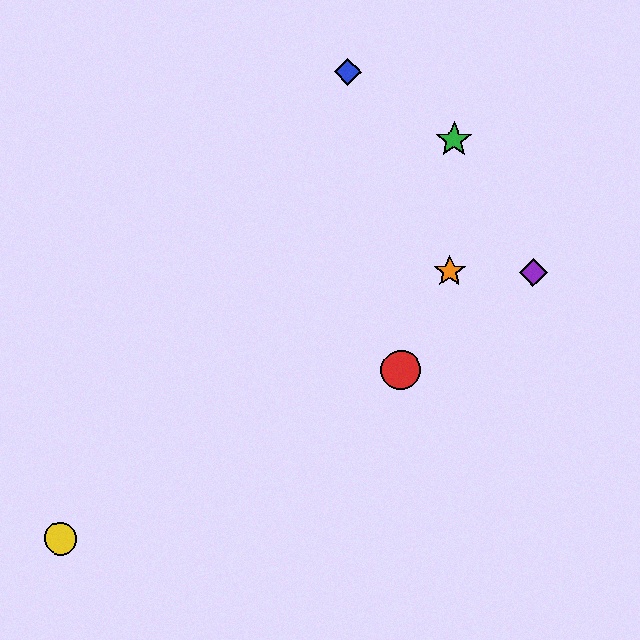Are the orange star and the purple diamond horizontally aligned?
Yes, both are at y≈271.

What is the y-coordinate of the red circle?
The red circle is at y≈370.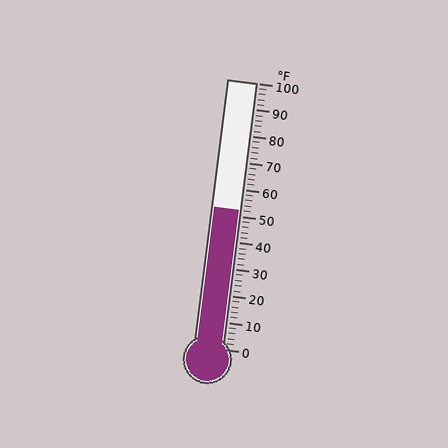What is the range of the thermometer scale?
The thermometer scale ranges from 0°F to 100°F.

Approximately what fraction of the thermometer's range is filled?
The thermometer is filled to approximately 50% of its range.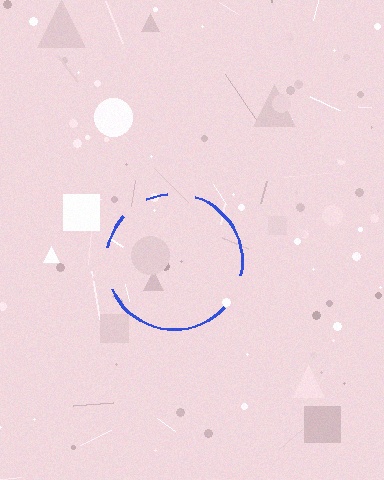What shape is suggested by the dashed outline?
The dashed outline suggests a circle.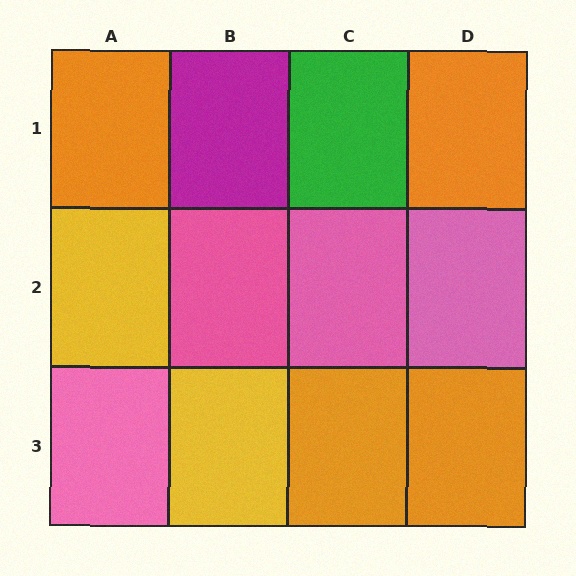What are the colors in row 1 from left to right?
Orange, magenta, green, orange.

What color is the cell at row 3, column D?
Orange.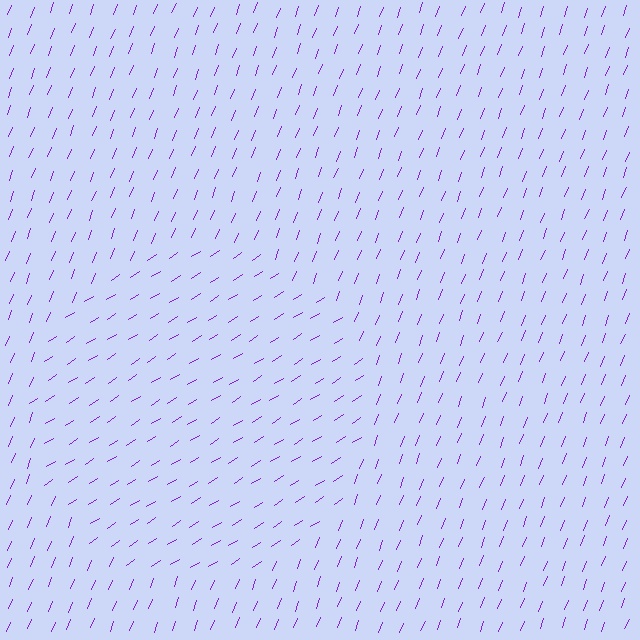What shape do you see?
I see a circle.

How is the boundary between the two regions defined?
The boundary is defined purely by a change in line orientation (approximately 36 degrees difference). All lines are the same color and thickness.